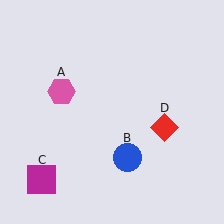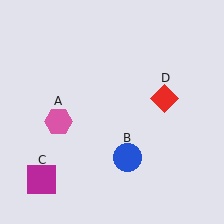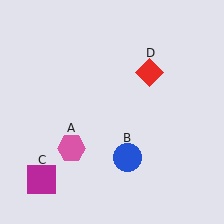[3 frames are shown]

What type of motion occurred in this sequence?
The pink hexagon (object A), red diamond (object D) rotated counterclockwise around the center of the scene.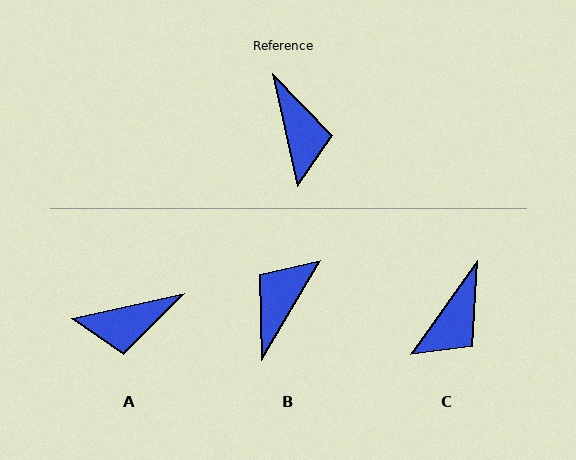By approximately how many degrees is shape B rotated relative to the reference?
Approximately 137 degrees counter-clockwise.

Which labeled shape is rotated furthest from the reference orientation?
B, about 137 degrees away.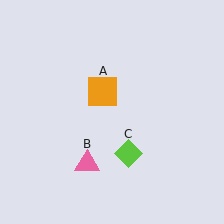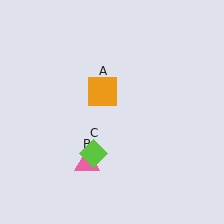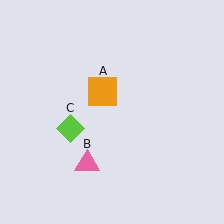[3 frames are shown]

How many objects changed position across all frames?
1 object changed position: lime diamond (object C).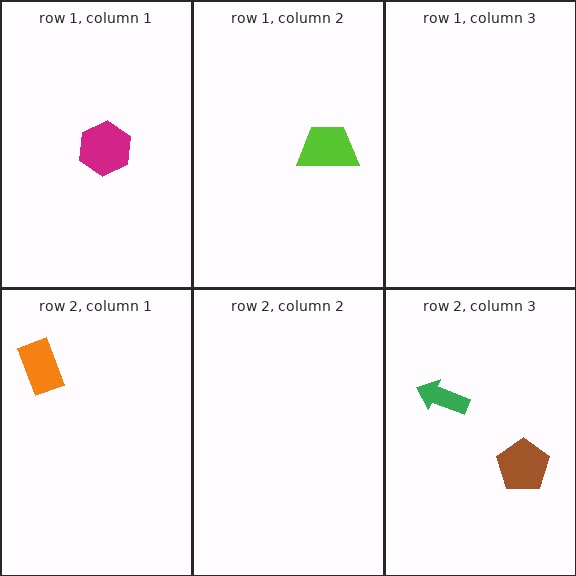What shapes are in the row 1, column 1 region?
The magenta hexagon.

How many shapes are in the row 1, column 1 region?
1.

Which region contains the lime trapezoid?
The row 1, column 2 region.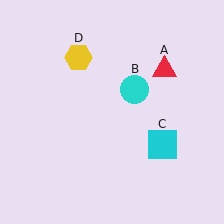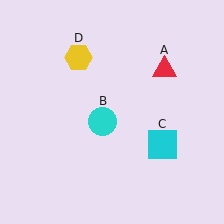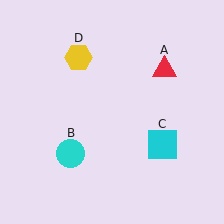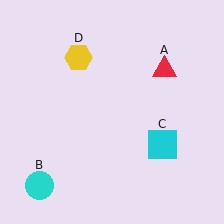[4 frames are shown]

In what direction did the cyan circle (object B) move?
The cyan circle (object B) moved down and to the left.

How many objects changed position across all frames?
1 object changed position: cyan circle (object B).